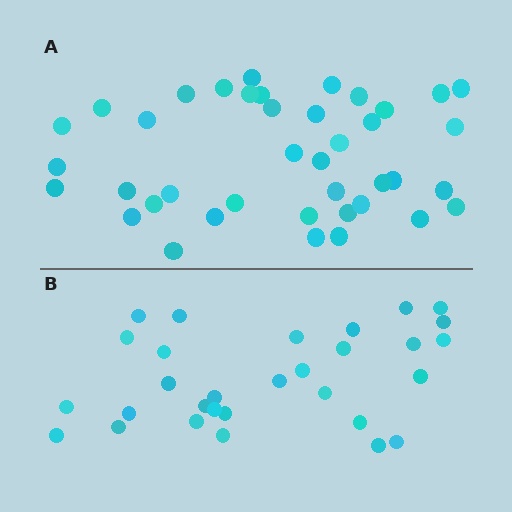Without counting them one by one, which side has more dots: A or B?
Region A (the top region) has more dots.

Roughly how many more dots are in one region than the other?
Region A has roughly 10 or so more dots than region B.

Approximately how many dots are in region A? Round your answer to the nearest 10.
About 40 dots.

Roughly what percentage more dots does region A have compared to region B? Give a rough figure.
About 35% more.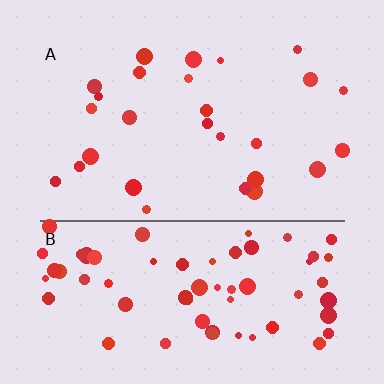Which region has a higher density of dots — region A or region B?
B (the bottom).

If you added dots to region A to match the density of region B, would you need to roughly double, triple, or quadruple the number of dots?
Approximately triple.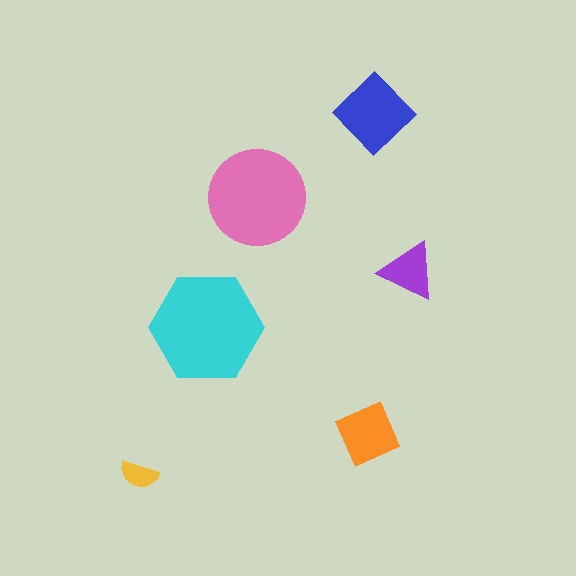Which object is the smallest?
The yellow semicircle.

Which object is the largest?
The cyan hexagon.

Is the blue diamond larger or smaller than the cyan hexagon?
Smaller.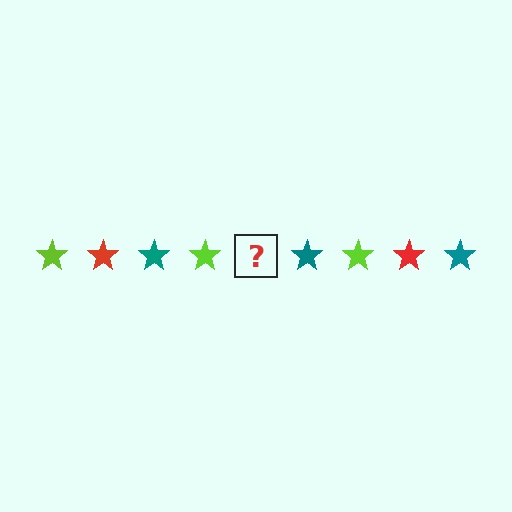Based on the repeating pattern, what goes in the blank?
The blank should be a red star.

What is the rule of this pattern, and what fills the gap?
The rule is that the pattern cycles through lime, red, teal stars. The gap should be filled with a red star.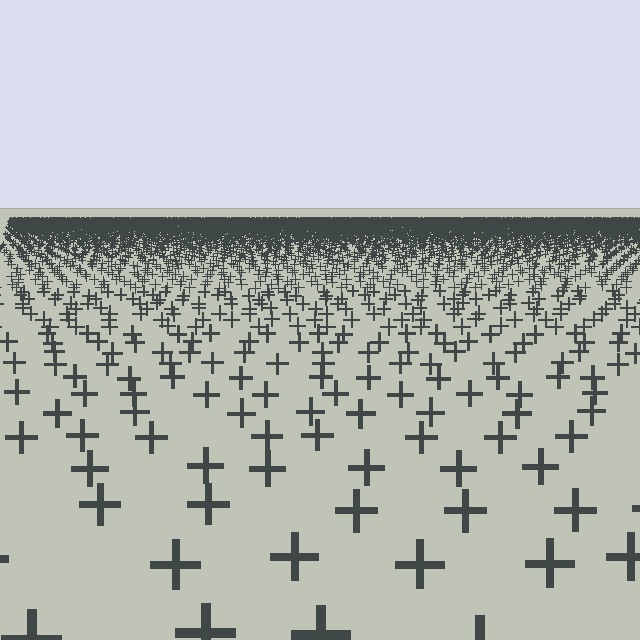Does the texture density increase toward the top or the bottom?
Density increases toward the top.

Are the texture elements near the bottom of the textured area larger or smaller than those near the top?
Larger. Near the bottom, elements are closer to the viewer and appear at a bigger on-screen size.